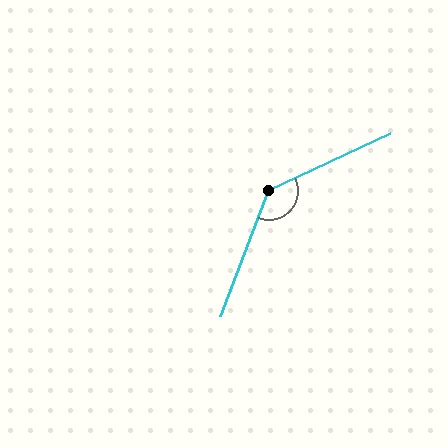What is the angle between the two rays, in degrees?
Approximately 136 degrees.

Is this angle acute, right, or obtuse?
It is obtuse.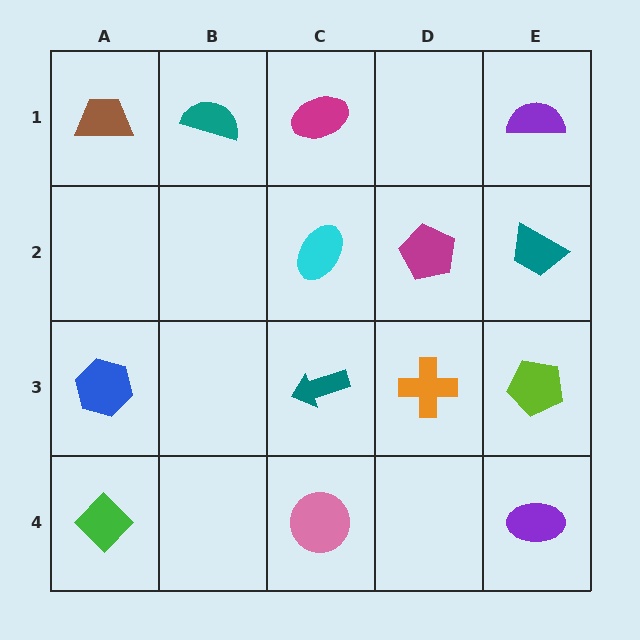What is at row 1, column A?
A brown trapezoid.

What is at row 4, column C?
A pink circle.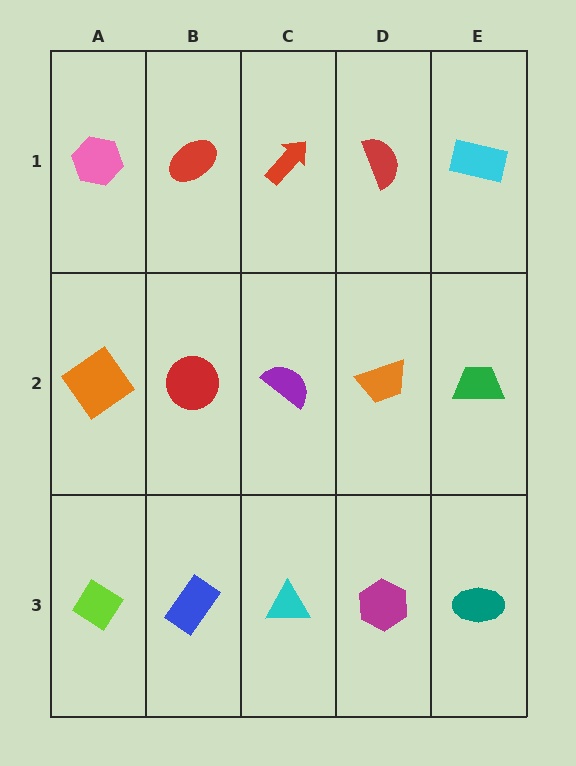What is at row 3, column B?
A blue rectangle.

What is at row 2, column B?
A red circle.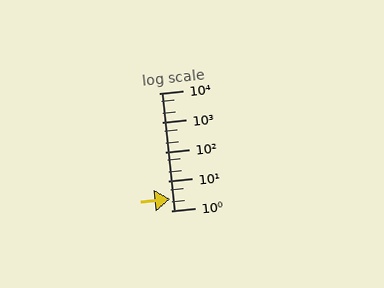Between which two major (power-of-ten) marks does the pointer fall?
The pointer is between 1 and 10.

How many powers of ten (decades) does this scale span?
The scale spans 4 decades, from 1 to 10000.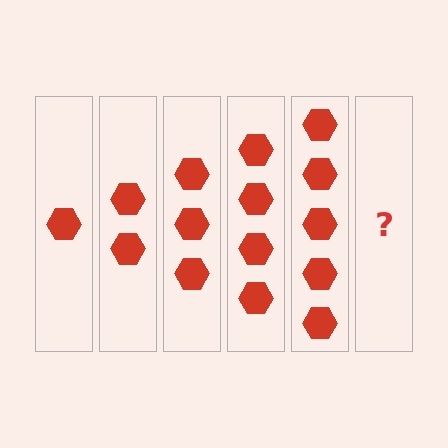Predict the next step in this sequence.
The next step is 6 hexagons.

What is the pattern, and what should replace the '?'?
The pattern is that each step adds one more hexagon. The '?' should be 6 hexagons.